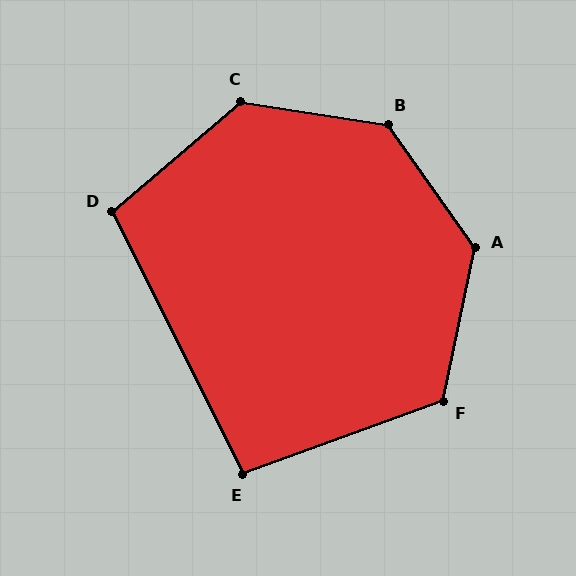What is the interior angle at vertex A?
Approximately 133 degrees (obtuse).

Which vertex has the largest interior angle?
B, at approximately 134 degrees.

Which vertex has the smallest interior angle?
E, at approximately 96 degrees.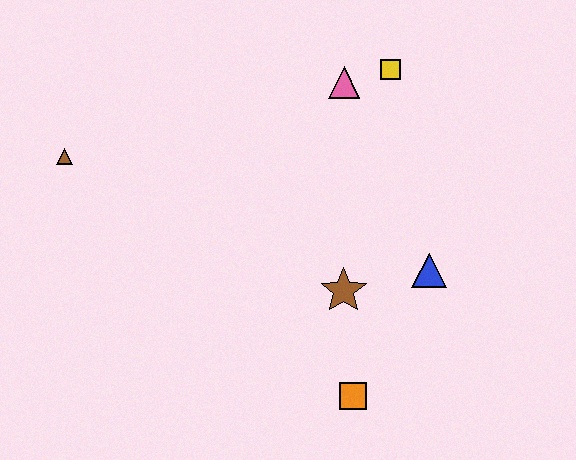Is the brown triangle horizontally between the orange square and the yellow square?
No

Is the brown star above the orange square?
Yes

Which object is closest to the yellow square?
The pink triangle is closest to the yellow square.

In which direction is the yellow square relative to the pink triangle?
The yellow square is to the right of the pink triangle.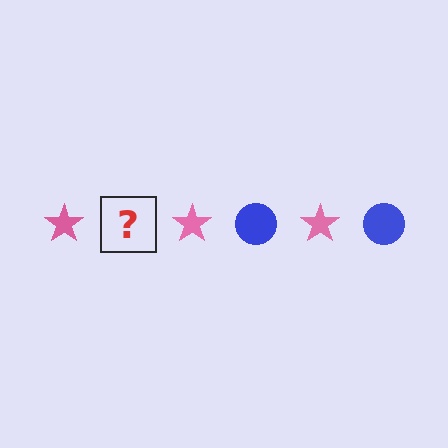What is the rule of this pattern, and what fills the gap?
The rule is that the pattern alternates between pink star and blue circle. The gap should be filled with a blue circle.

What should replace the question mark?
The question mark should be replaced with a blue circle.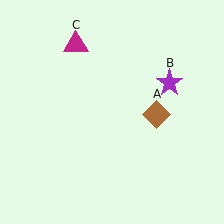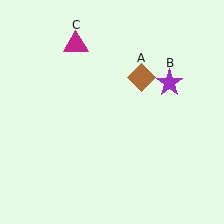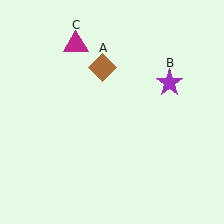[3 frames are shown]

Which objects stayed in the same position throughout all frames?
Purple star (object B) and magenta triangle (object C) remained stationary.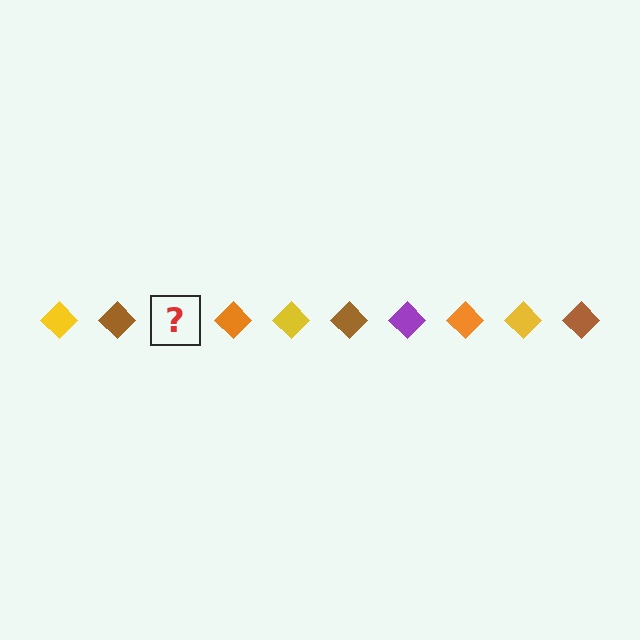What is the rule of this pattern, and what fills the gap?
The rule is that the pattern cycles through yellow, brown, purple, orange diamonds. The gap should be filled with a purple diamond.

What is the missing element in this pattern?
The missing element is a purple diamond.